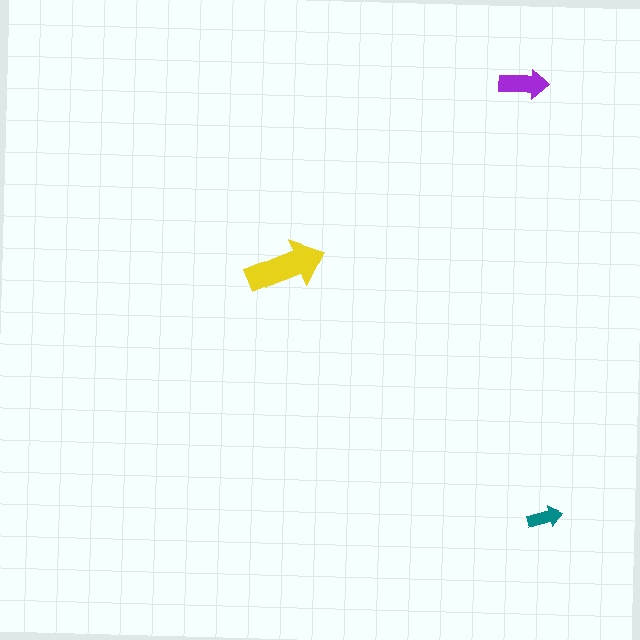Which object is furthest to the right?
The teal arrow is rightmost.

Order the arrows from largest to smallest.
the yellow one, the purple one, the teal one.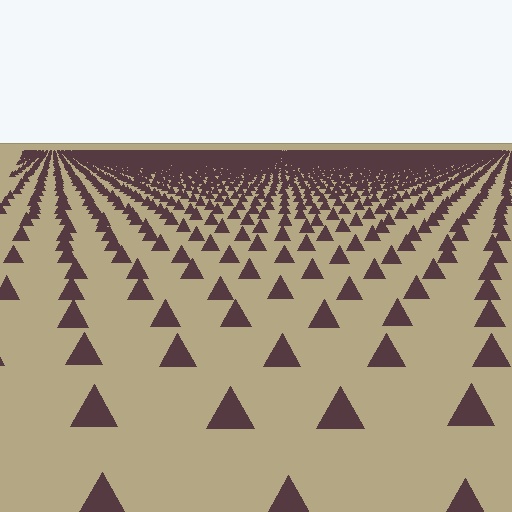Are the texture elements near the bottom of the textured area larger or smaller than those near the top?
Larger. Near the bottom, elements are closer to the viewer and appear at a bigger on-screen size.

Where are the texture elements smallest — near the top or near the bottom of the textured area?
Near the top.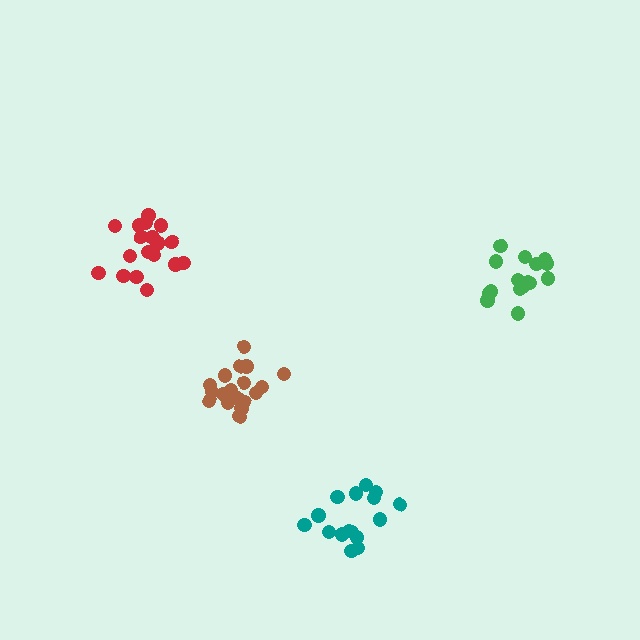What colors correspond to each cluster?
The clusters are colored: red, green, brown, teal.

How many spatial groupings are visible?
There are 4 spatial groupings.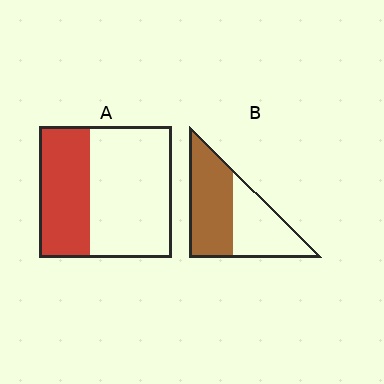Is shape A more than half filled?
No.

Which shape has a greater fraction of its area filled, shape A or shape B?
Shape B.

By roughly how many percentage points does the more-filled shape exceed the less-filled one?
By roughly 15 percentage points (B over A).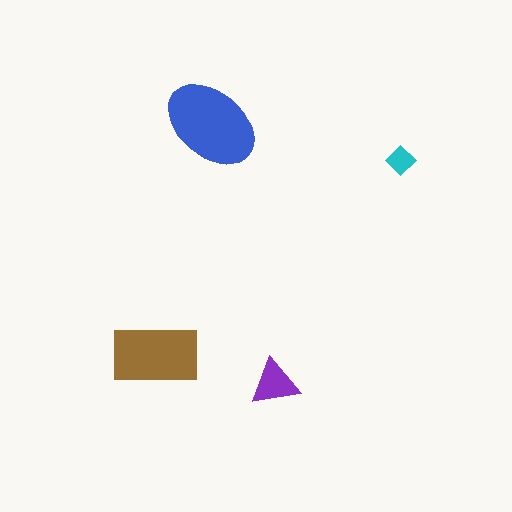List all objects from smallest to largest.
The cyan diamond, the purple triangle, the brown rectangle, the blue ellipse.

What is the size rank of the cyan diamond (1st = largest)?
4th.